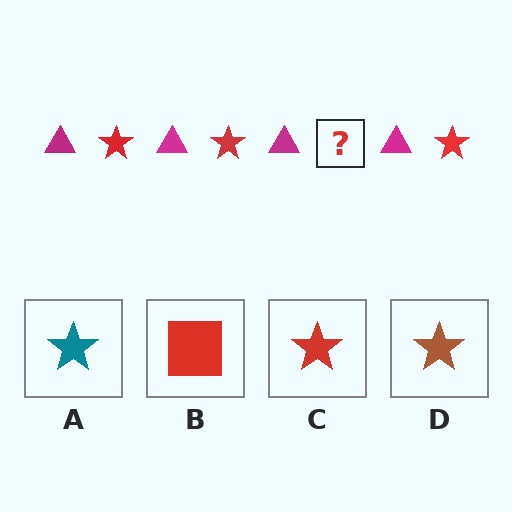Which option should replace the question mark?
Option C.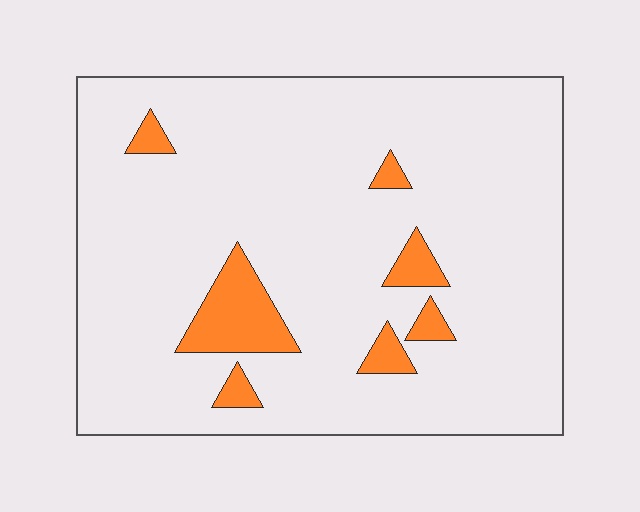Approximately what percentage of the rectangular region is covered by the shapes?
Approximately 10%.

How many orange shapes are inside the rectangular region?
7.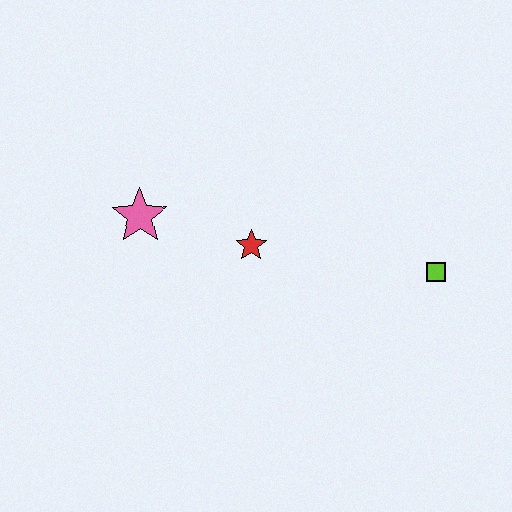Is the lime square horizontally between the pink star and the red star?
No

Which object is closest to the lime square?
The red star is closest to the lime square.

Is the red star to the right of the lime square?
No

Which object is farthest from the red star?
The lime square is farthest from the red star.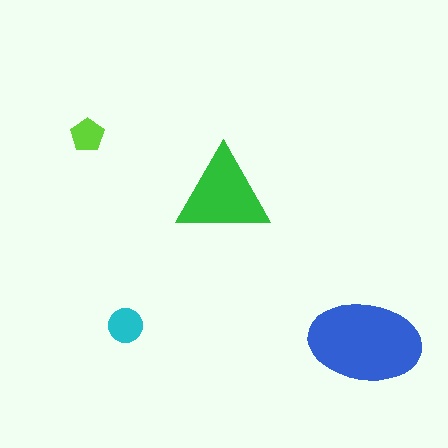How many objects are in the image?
There are 4 objects in the image.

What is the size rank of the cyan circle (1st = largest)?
3rd.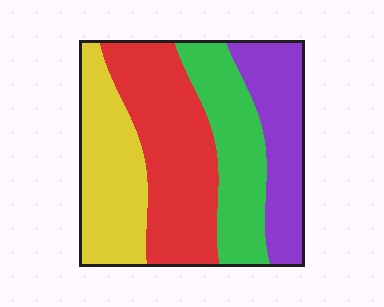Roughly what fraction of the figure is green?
Green covers 22% of the figure.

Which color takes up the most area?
Red, at roughly 35%.